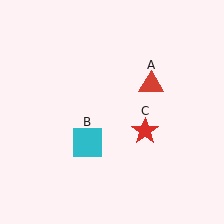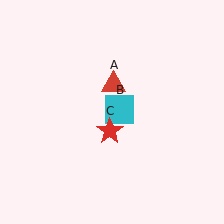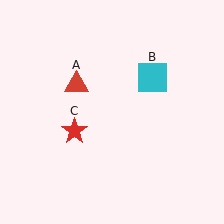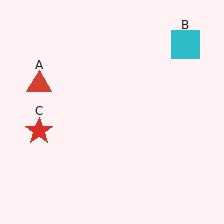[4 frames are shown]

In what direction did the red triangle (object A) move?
The red triangle (object A) moved left.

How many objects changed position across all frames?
3 objects changed position: red triangle (object A), cyan square (object B), red star (object C).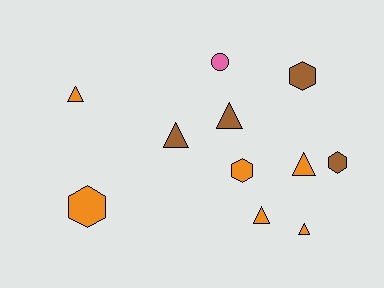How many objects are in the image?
There are 11 objects.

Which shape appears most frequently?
Triangle, with 6 objects.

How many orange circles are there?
There are no orange circles.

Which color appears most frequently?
Orange, with 6 objects.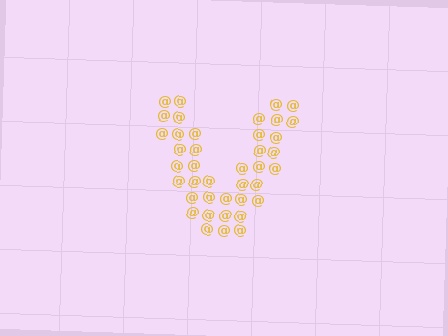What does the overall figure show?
The overall figure shows the letter V.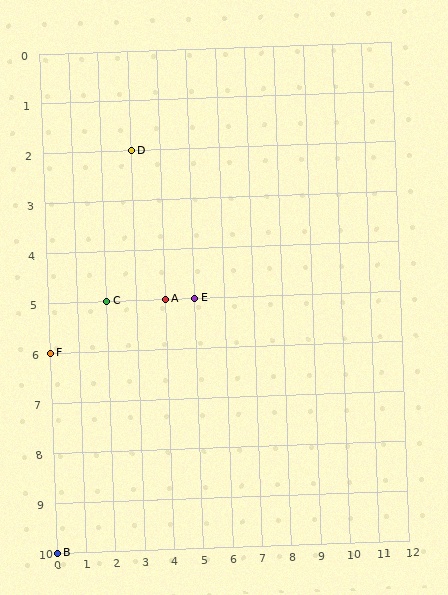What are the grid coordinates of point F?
Point F is at grid coordinates (0, 6).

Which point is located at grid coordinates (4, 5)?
Point A is at (4, 5).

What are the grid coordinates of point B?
Point B is at grid coordinates (0, 10).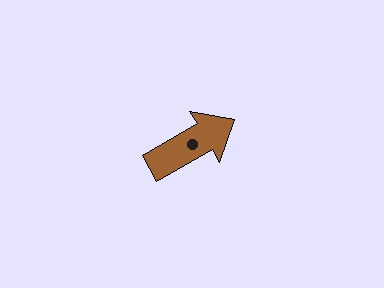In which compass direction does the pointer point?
Northeast.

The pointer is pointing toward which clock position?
Roughly 2 o'clock.